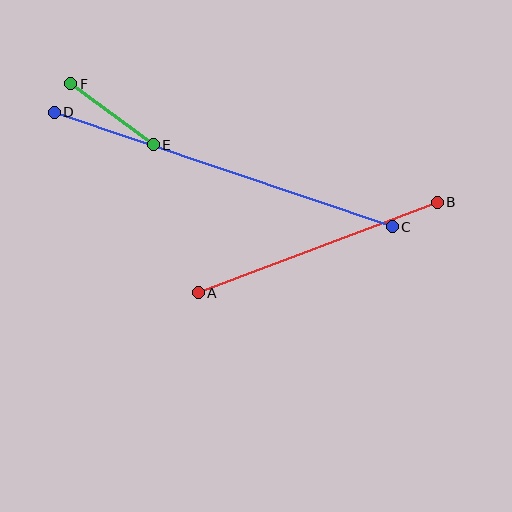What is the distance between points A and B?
The distance is approximately 256 pixels.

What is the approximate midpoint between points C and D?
The midpoint is at approximately (223, 170) pixels.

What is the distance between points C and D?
The distance is approximately 357 pixels.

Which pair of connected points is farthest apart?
Points C and D are farthest apart.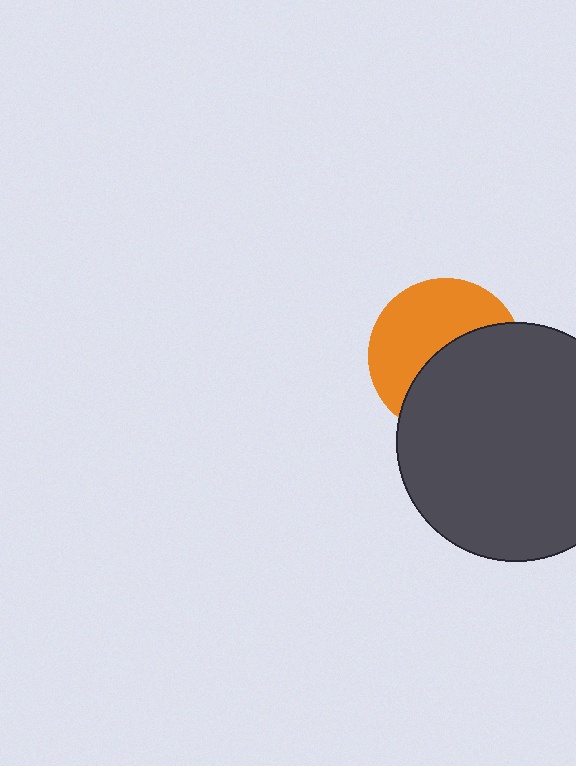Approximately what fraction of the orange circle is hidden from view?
Roughly 50% of the orange circle is hidden behind the dark gray circle.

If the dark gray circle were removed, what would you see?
You would see the complete orange circle.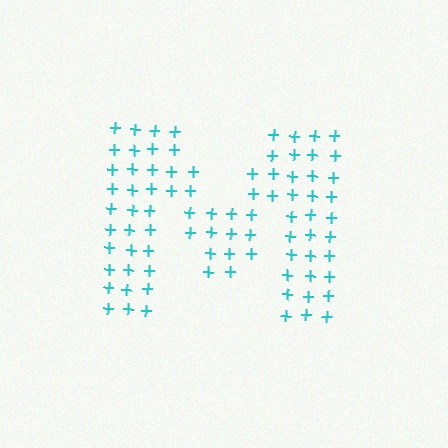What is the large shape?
The large shape is the letter M.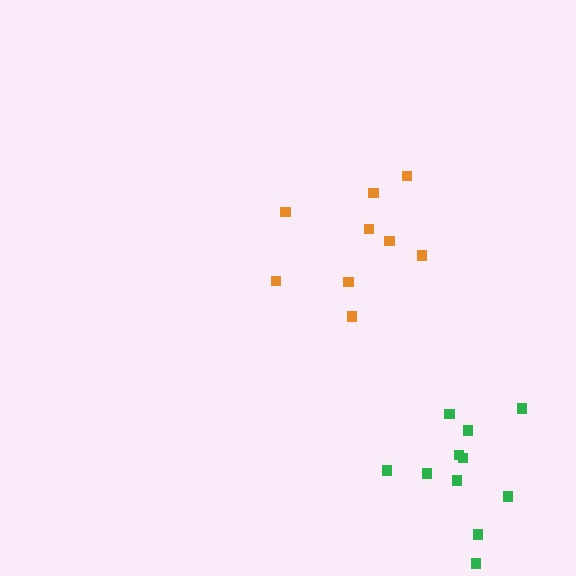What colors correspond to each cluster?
The clusters are colored: orange, green.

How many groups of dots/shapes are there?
There are 2 groups.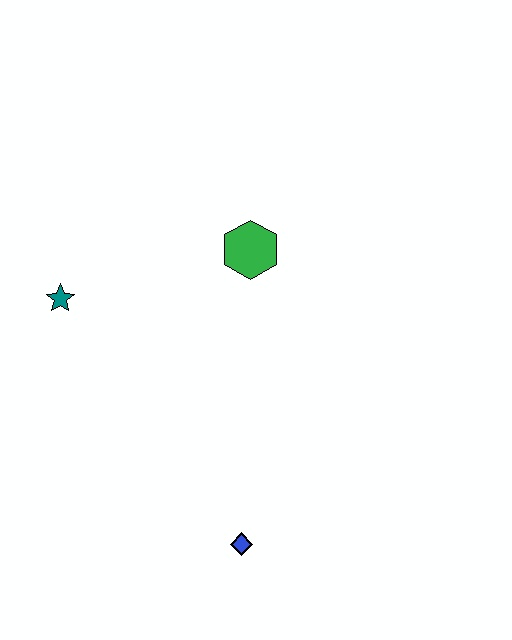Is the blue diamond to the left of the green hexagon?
Yes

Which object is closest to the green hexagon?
The teal star is closest to the green hexagon.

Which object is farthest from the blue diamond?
The teal star is farthest from the blue diamond.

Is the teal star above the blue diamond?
Yes